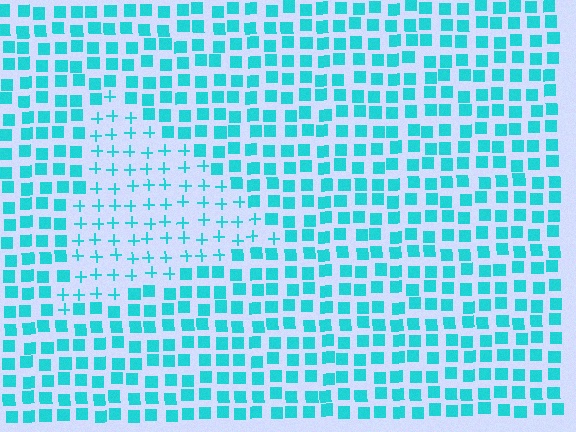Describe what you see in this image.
The image is filled with small cyan elements arranged in a uniform grid. A triangle-shaped region contains plus signs, while the surrounding area contains squares. The boundary is defined purely by the change in element shape.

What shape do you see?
I see a triangle.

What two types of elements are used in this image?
The image uses plus signs inside the triangle region and squares outside it.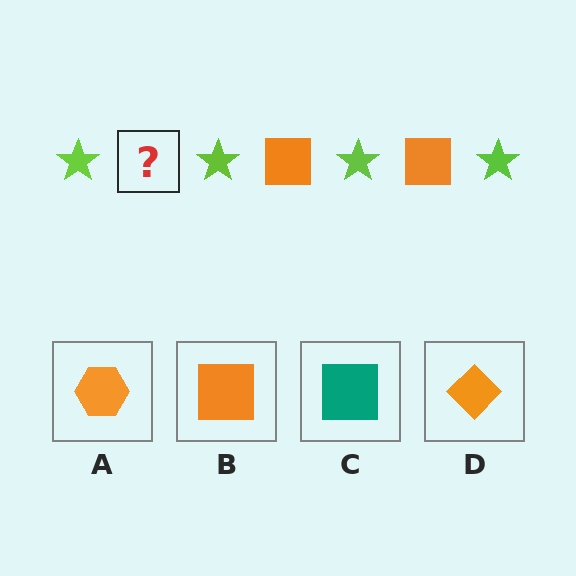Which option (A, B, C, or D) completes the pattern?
B.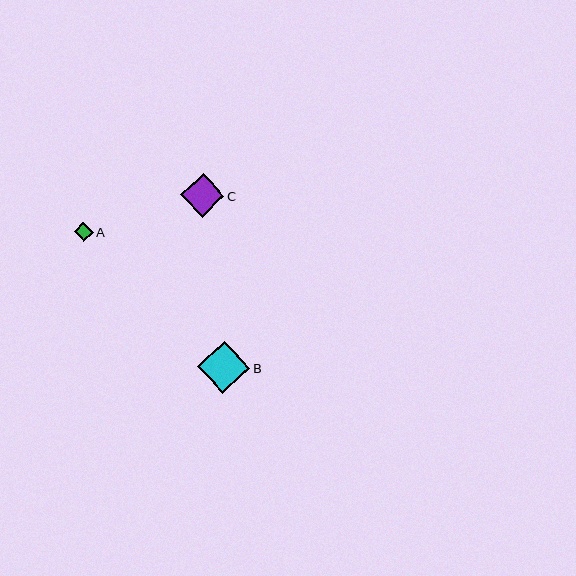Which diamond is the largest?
Diamond B is the largest with a size of approximately 52 pixels.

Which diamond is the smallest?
Diamond A is the smallest with a size of approximately 19 pixels.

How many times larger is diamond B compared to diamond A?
Diamond B is approximately 2.7 times the size of diamond A.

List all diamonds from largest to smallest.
From largest to smallest: B, C, A.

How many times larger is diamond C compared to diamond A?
Diamond C is approximately 2.3 times the size of diamond A.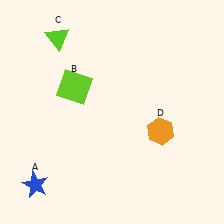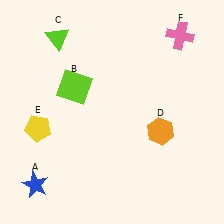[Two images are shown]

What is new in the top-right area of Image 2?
A pink cross (F) was added in the top-right area of Image 2.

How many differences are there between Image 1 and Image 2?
There are 2 differences between the two images.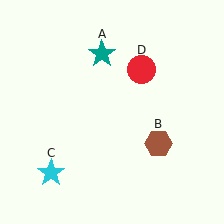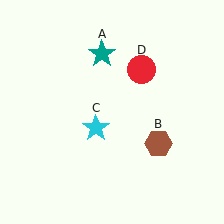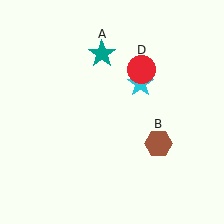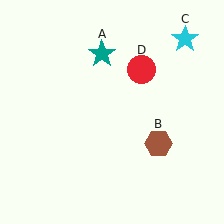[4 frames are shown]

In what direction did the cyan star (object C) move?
The cyan star (object C) moved up and to the right.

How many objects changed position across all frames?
1 object changed position: cyan star (object C).